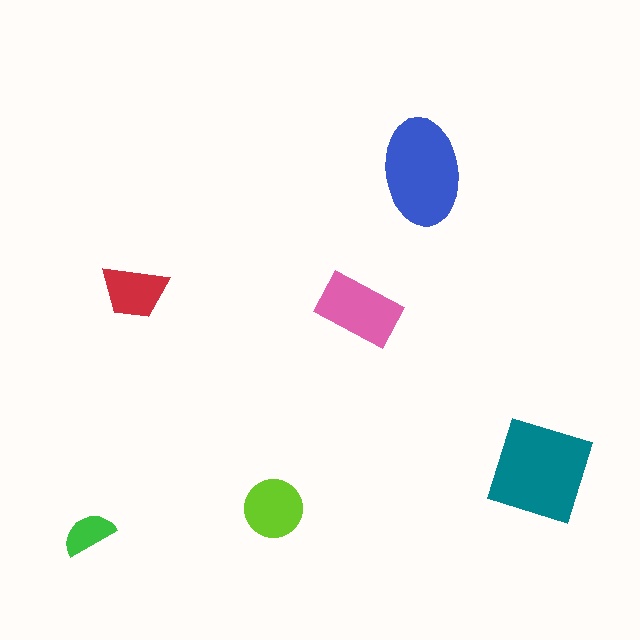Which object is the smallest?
The green semicircle.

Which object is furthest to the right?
The teal diamond is rightmost.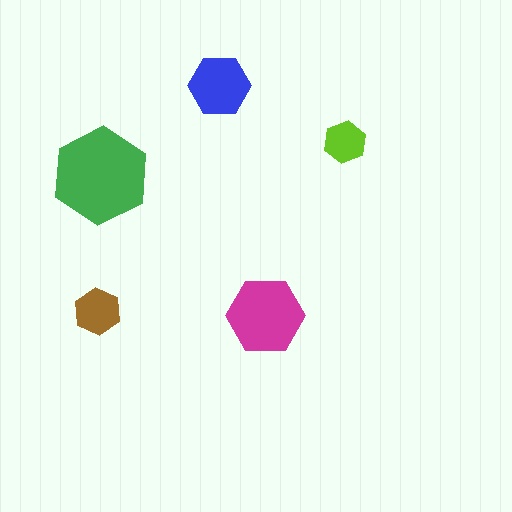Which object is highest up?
The blue hexagon is topmost.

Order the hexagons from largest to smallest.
the green one, the magenta one, the blue one, the brown one, the lime one.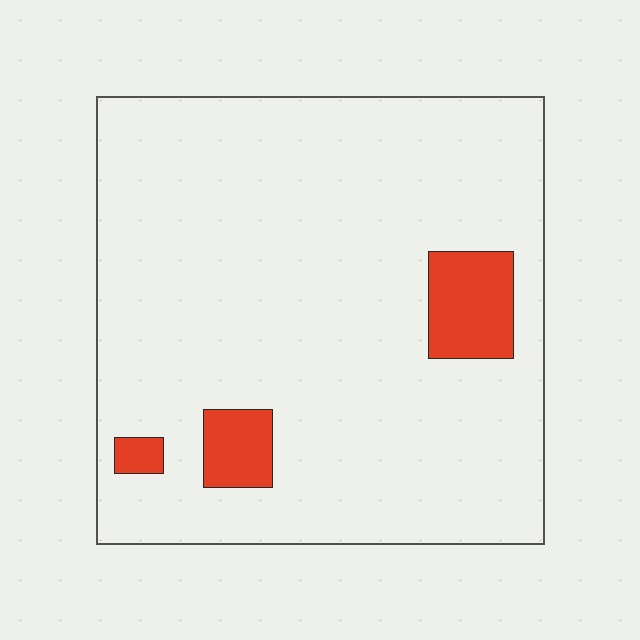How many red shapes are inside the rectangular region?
3.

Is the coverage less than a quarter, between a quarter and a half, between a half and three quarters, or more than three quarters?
Less than a quarter.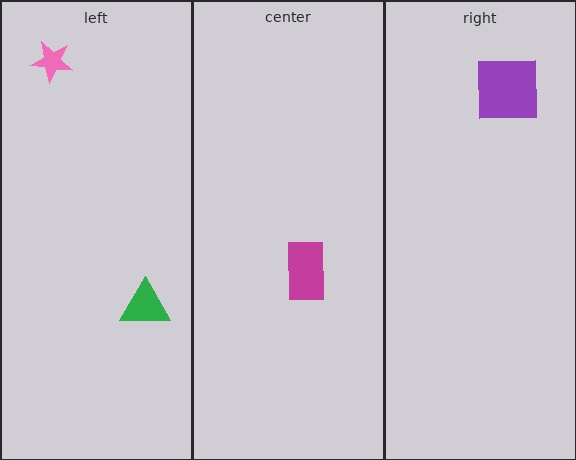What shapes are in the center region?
The magenta rectangle.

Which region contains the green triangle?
The left region.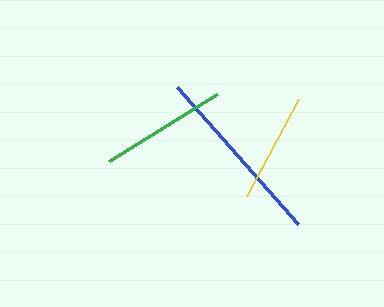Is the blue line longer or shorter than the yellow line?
The blue line is longer than the yellow line.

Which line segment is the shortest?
The yellow line is the shortest at approximately 110 pixels.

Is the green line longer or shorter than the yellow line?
The green line is longer than the yellow line.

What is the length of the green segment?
The green segment is approximately 127 pixels long.